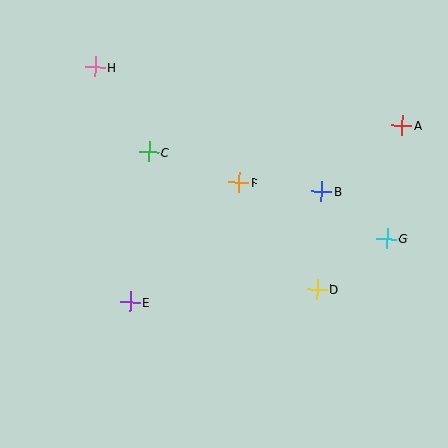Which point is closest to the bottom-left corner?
Point E is closest to the bottom-left corner.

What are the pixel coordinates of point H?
Point H is at (95, 67).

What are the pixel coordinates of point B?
Point B is at (322, 191).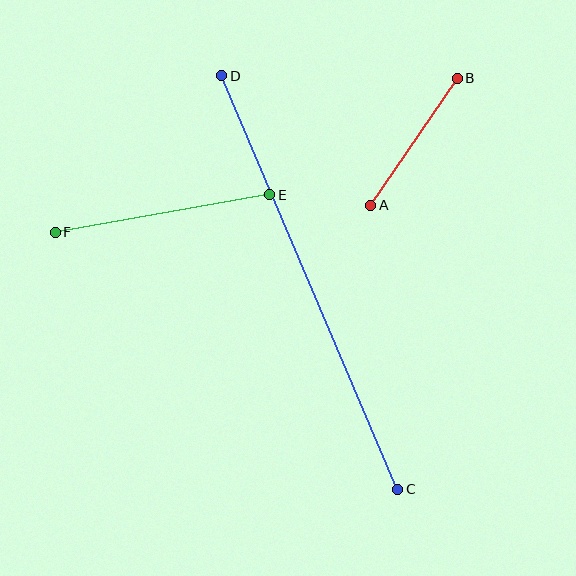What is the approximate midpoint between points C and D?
The midpoint is at approximately (310, 282) pixels.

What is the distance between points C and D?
The distance is approximately 449 pixels.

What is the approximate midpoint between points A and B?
The midpoint is at approximately (414, 142) pixels.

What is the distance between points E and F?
The distance is approximately 218 pixels.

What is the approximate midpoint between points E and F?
The midpoint is at approximately (163, 214) pixels.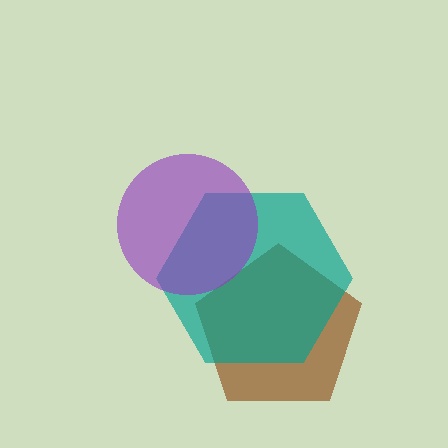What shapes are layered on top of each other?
The layered shapes are: a brown pentagon, a teal hexagon, a purple circle.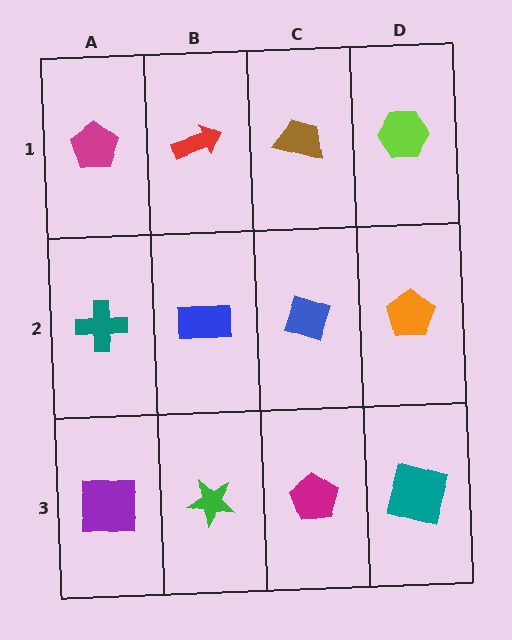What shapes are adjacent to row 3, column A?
A teal cross (row 2, column A), a green star (row 3, column B).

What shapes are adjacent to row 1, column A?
A teal cross (row 2, column A), a red arrow (row 1, column B).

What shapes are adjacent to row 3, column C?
A blue diamond (row 2, column C), a green star (row 3, column B), a teal square (row 3, column D).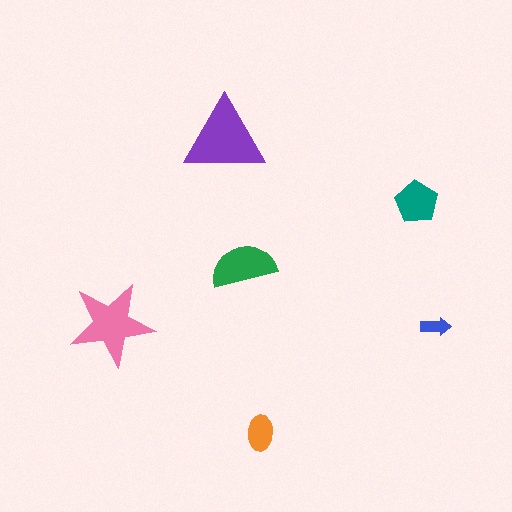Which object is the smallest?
The blue arrow.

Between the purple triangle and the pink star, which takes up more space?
The purple triangle.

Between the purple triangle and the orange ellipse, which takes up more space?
The purple triangle.